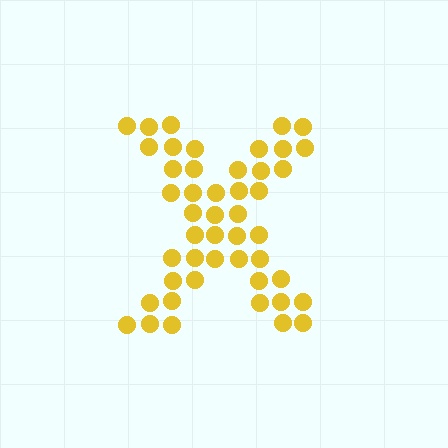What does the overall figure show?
The overall figure shows the letter X.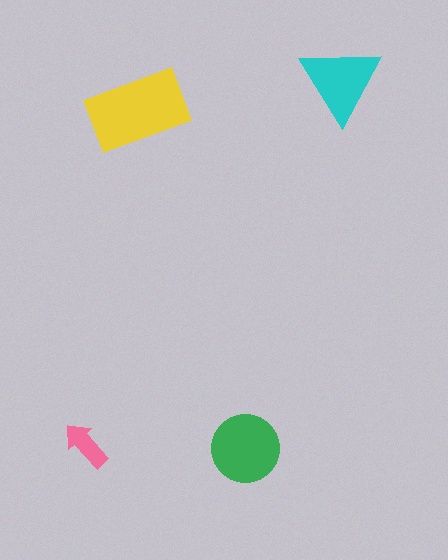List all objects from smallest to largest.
The pink arrow, the cyan triangle, the green circle, the yellow rectangle.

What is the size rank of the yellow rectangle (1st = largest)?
1st.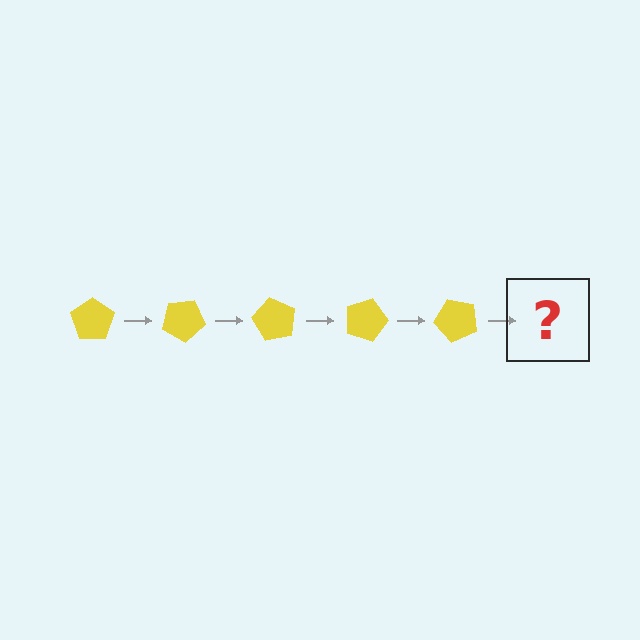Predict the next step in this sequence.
The next step is a yellow pentagon rotated 150 degrees.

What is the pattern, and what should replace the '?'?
The pattern is that the pentagon rotates 30 degrees each step. The '?' should be a yellow pentagon rotated 150 degrees.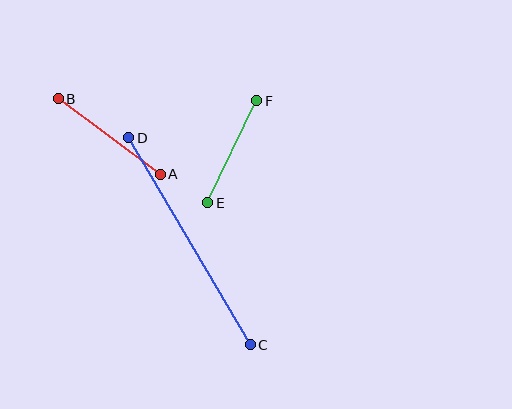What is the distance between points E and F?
The distance is approximately 113 pixels.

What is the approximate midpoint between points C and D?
The midpoint is at approximately (189, 241) pixels.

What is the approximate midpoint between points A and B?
The midpoint is at approximately (109, 136) pixels.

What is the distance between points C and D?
The distance is approximately 240 pixels.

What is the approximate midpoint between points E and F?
The midpoint is at approximately (232, 152) pixels.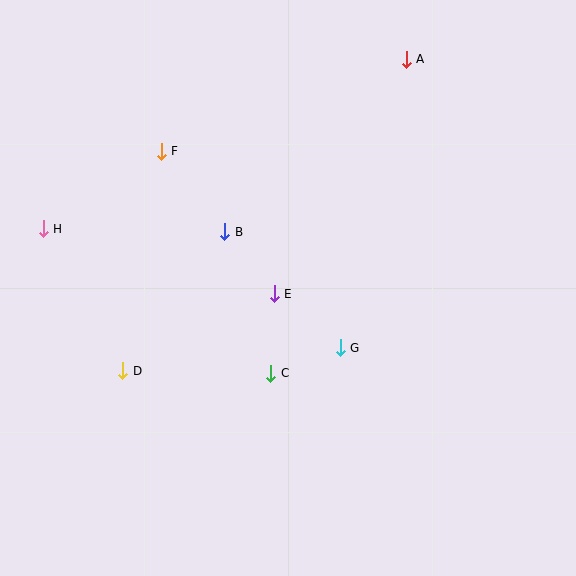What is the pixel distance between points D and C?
The distance between D and C is 148 pixels.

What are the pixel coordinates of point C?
Point C is at (271, 373).